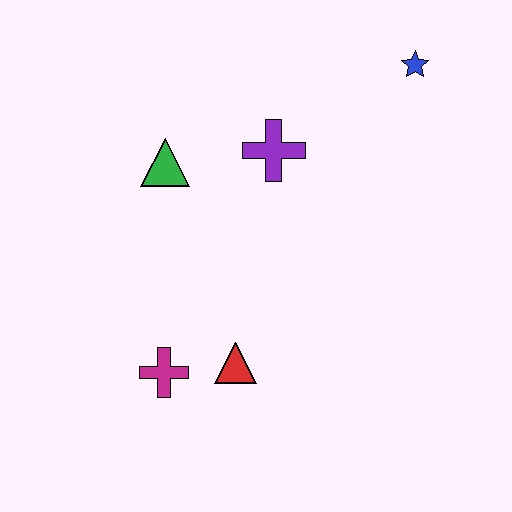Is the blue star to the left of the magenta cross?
No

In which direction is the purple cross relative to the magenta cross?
The purple cross is above the magenta cross.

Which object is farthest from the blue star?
The magenta cross is farthest from the blue star.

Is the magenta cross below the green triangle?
Yes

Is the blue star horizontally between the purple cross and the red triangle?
No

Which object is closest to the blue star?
The purple cross is closest to the blue star.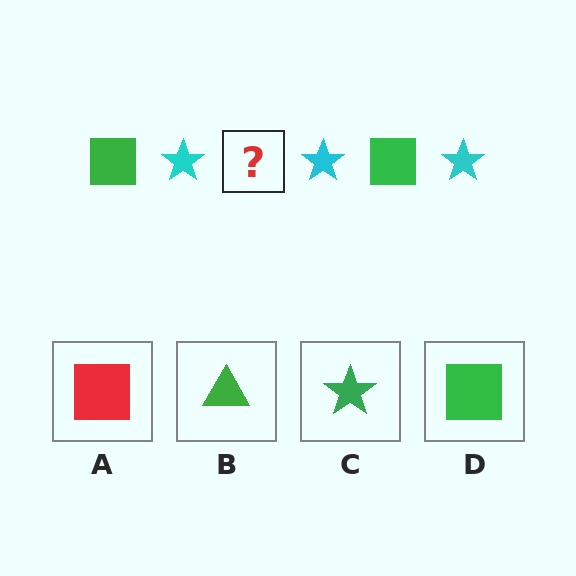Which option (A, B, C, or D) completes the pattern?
D.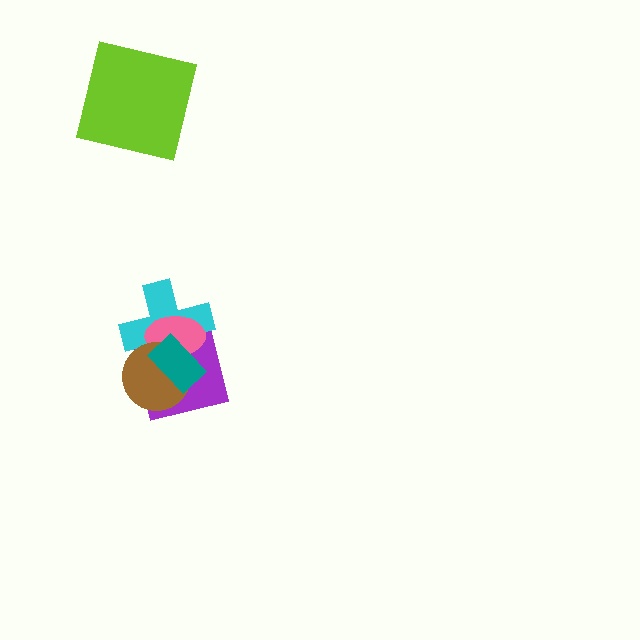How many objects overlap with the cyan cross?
4 objects overlap with the cyan cross.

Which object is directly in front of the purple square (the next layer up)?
The cyan cross is directly in front of the purple square.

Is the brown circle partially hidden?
Yes, it is partially covered by another shape.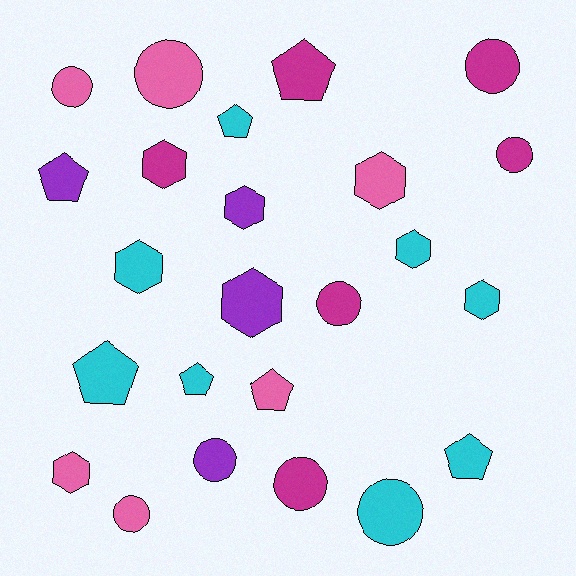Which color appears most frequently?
Cyan, with 8 objects.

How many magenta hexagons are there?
There is 1 magenta hexagon.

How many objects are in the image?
There are 24 objects.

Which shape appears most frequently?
Circle, with 9 objects.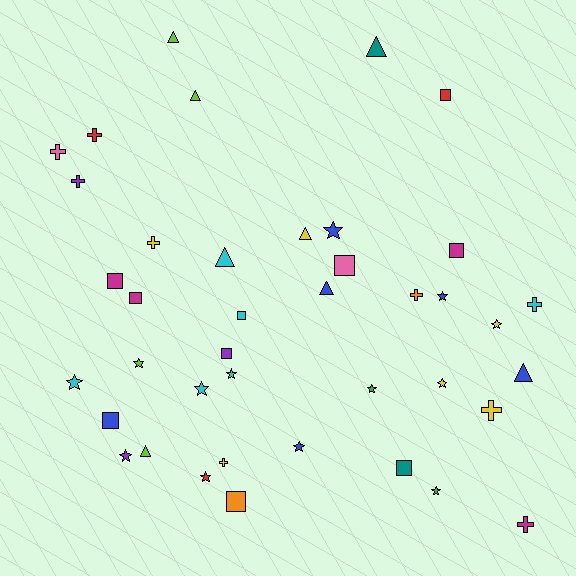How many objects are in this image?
There are 40 objects.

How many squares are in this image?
There are 10 squares.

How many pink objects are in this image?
There are 2 pink objects.